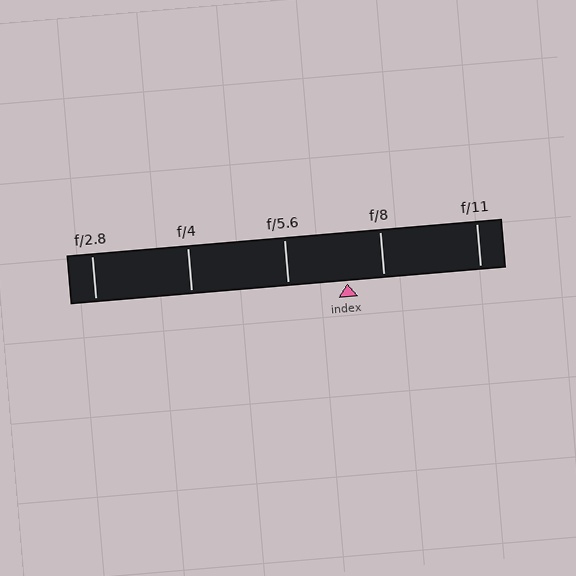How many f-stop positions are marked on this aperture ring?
There are 5 f-stop positions marked.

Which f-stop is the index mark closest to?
The index mark is closest to f/8.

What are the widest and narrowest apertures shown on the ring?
The widest aperture shown is f/2.8 and the narrowest is f/11.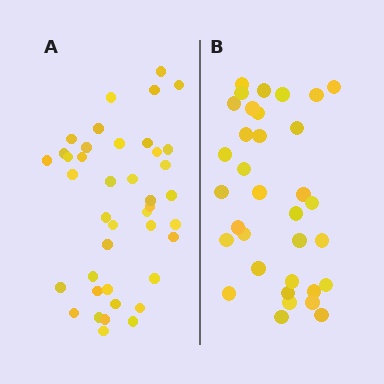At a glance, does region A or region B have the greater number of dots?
Region A (the left region) has more dots.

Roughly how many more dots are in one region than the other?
Region A has roughly 8 or so more dots than region B.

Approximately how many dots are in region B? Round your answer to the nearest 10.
About 30 dots. (The exact count is 34, which rounds to 30.)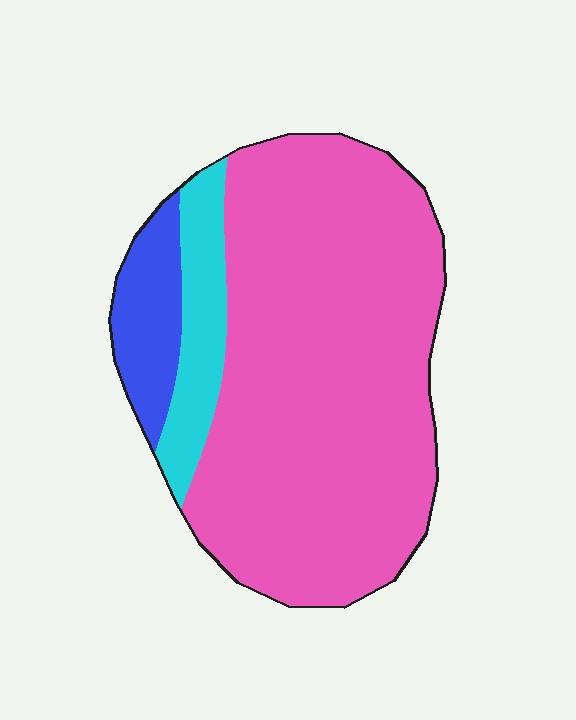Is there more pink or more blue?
Pink.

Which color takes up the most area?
Pink, at roughly 80%.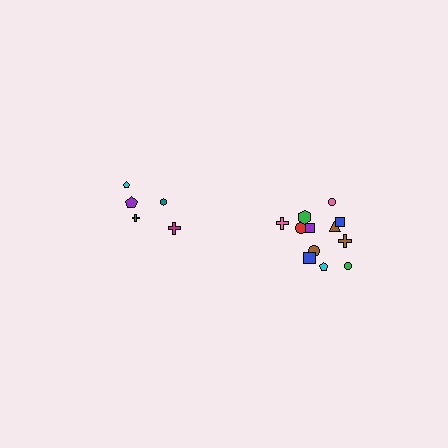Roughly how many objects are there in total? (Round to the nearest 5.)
Roughly 15 objects in total.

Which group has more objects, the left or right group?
The right group.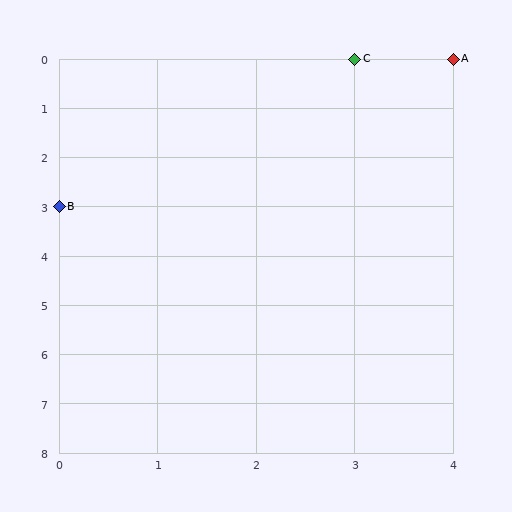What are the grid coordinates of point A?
Point A is at grid coordinates (4, 0).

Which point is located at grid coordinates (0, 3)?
Point B is at (0, 3).